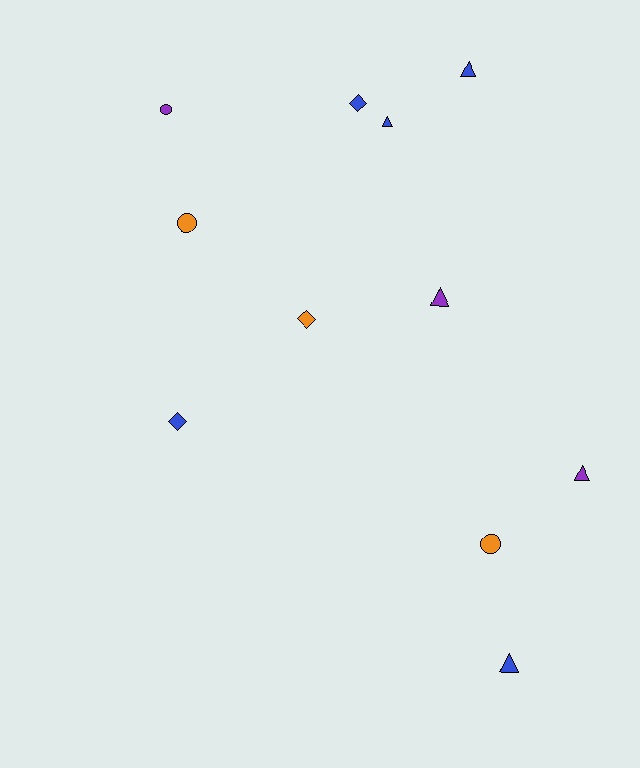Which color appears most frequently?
Blue, with 5 objects.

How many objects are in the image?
There are 11 objects.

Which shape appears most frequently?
Triangle, with 5 objects.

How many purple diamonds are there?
There are no purple diamonds.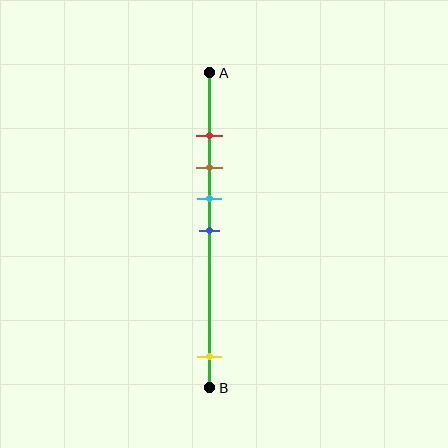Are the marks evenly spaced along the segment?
No, the marks are not evenly spaced.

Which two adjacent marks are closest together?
The red and brown marks are the closest adjacent pair.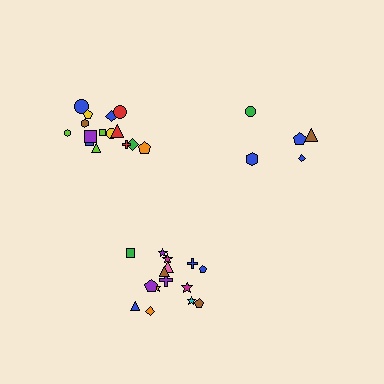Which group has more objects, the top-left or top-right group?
The top-left group.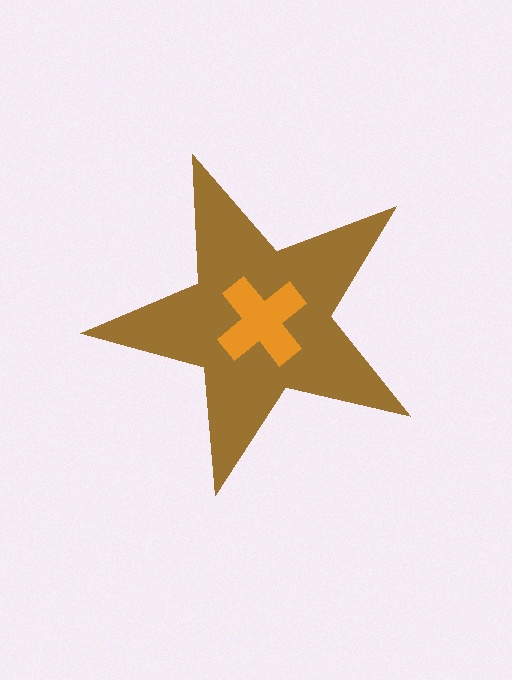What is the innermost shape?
The orange cross.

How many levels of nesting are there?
2.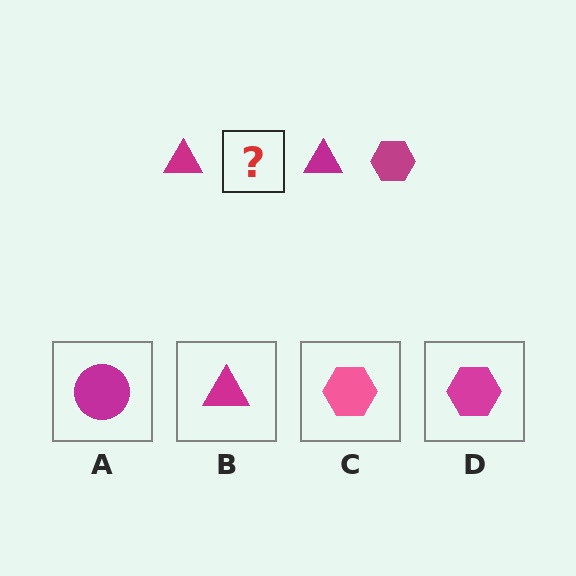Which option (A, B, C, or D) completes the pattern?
D.